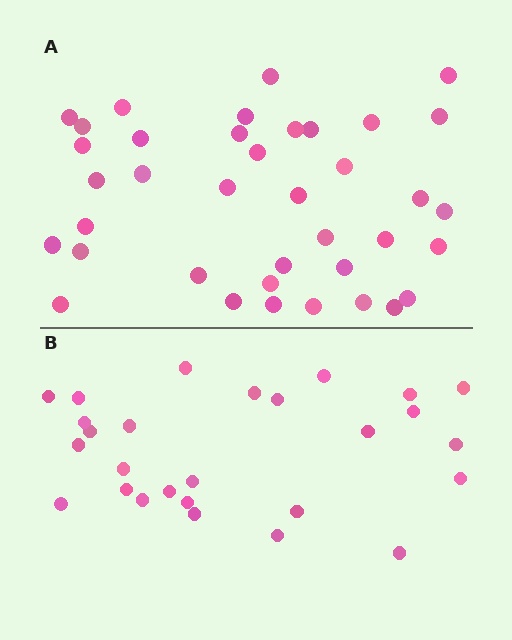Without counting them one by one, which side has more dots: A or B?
Region A (the top region) has more dots.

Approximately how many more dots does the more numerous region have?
Region A has roughly 12 or so more dots than region B.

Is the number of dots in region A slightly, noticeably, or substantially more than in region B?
Region A has noticeably more, but not dramatically so. The ratio is roughly 1.4 to 1.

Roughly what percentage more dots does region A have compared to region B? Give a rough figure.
About 40% more.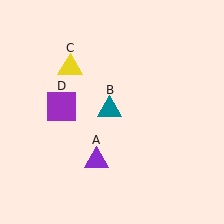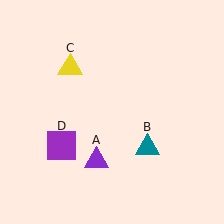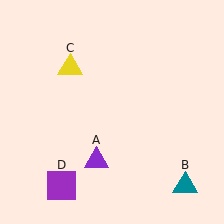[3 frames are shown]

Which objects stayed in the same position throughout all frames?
Purple triangle (object A) and yellow triangle (object C) remained stationary.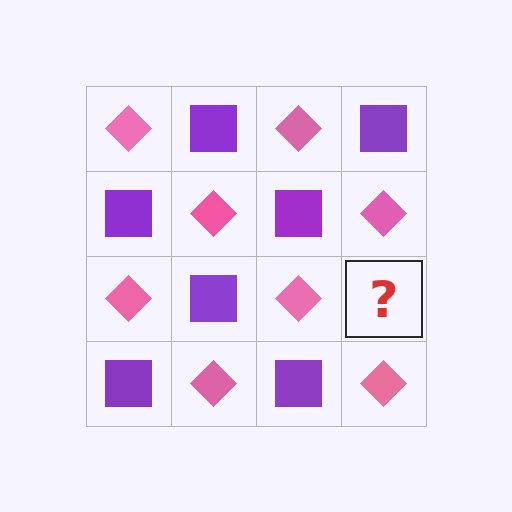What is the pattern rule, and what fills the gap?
The rule is that it alternates pink diamond and purple square in a checkerboard pattern. The gap should be filled with a purple square.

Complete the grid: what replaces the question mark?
The question mark should be replaced with a purple square.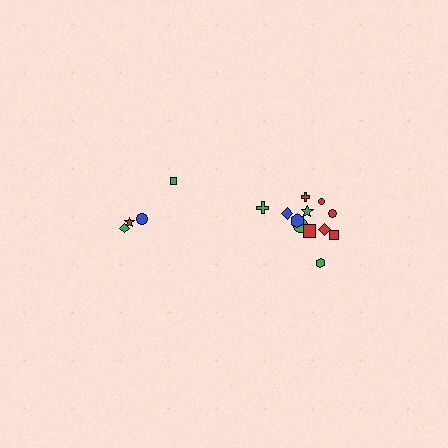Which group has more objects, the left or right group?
The right group.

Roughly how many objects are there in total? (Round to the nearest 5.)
Roughly 15 objects in total.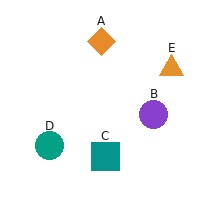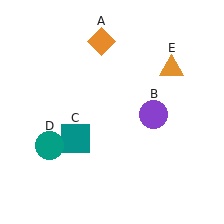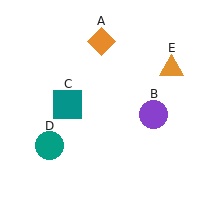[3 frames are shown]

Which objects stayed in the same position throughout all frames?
Orange diamond (object A) and purple circle (object B) and teal circle (object D) and orange triangle (object E) remained stationary.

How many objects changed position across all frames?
1 object changed position: teal square (object C).